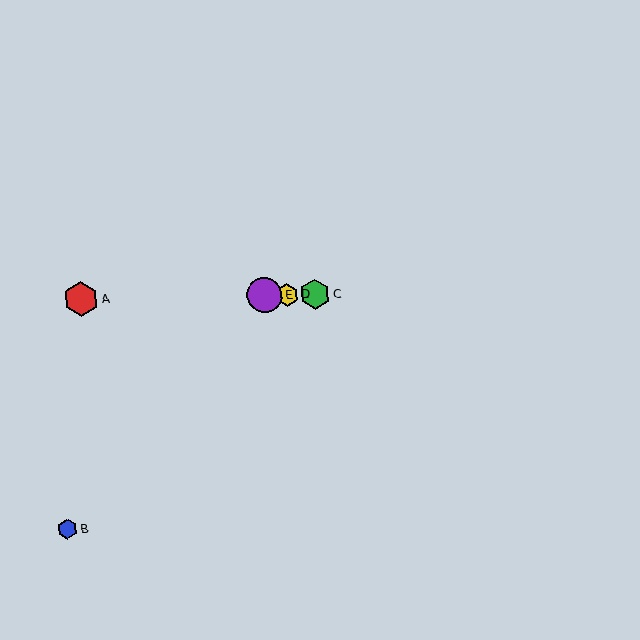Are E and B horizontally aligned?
No, E is at y≈295 and B is at y≈529.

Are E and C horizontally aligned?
Yes, both are at y≈295.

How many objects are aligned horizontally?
4 objects (A, C, D, E) are aligned horizontally.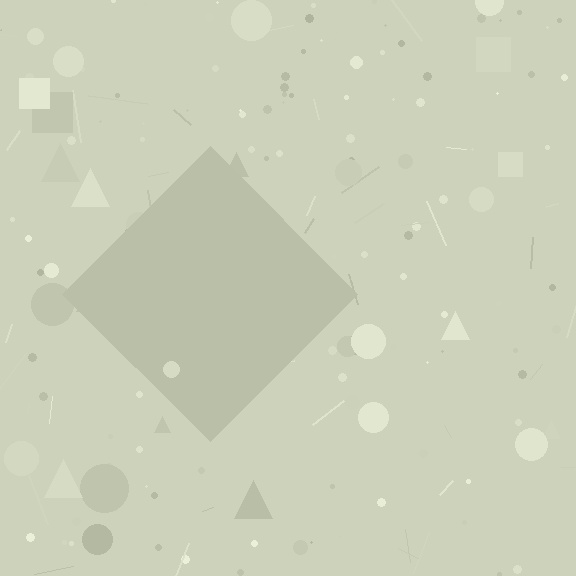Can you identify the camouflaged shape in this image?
The camouflaged shape is a diamond.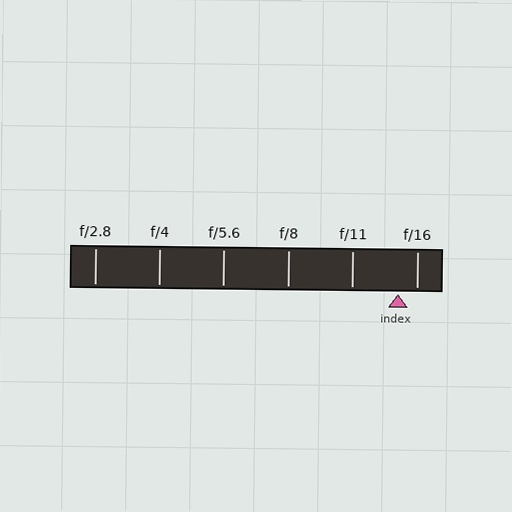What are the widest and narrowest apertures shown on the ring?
The widest aperture shown is f/2.8 and the narrowest is f/16.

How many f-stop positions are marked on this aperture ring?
There are 6 f-stop positions marked.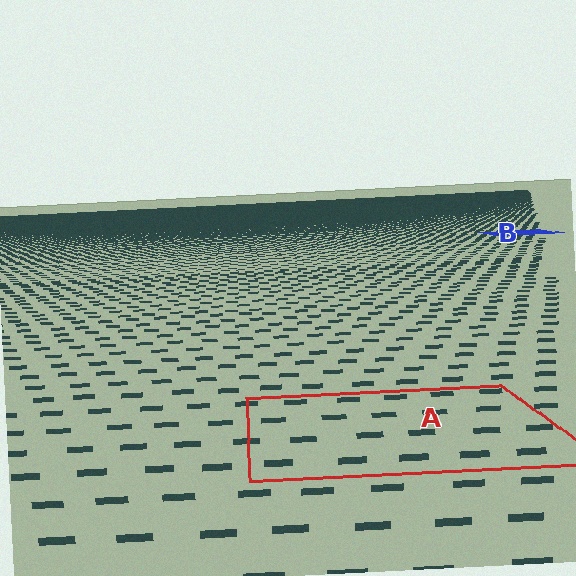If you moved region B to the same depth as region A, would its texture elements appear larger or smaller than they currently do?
They would appear larger. At a closer depth, the same texture elements are projected at a bigger on-screen size.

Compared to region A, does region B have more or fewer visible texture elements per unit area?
Region B has more texture elements per unit area — they are packed more densely because it is farther away.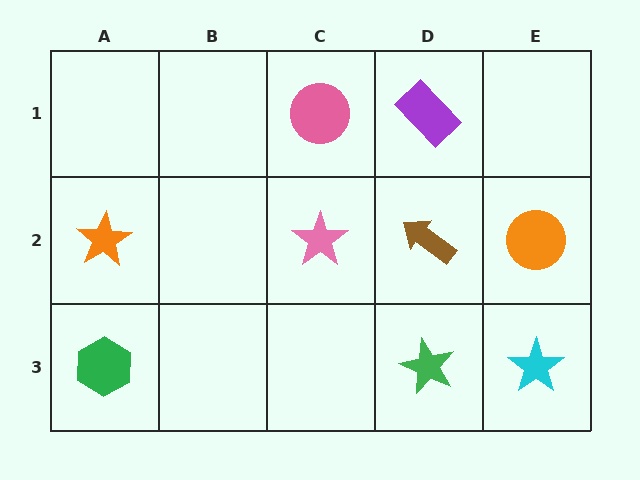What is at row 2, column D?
A brown arrow.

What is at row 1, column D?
A purple rectangle.